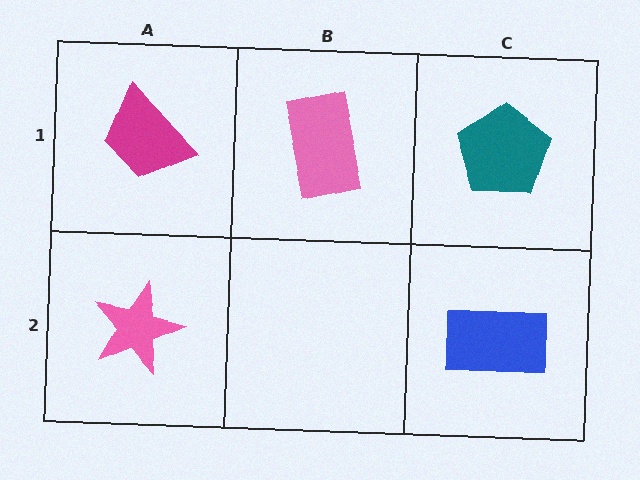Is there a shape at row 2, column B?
No, that cell is empty.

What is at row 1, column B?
A pink rectangle.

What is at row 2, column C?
A blue rectangle.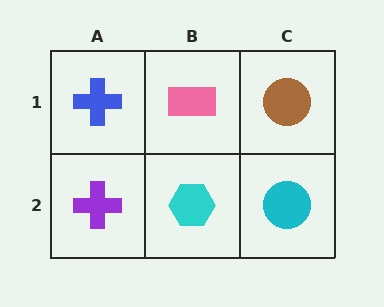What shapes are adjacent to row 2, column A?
A blue cross (row 1, column A), a cyan hexagon (row 2, column B).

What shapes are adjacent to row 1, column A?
A purple cross (row 2, column A), a pink rectangle (row 1, column B).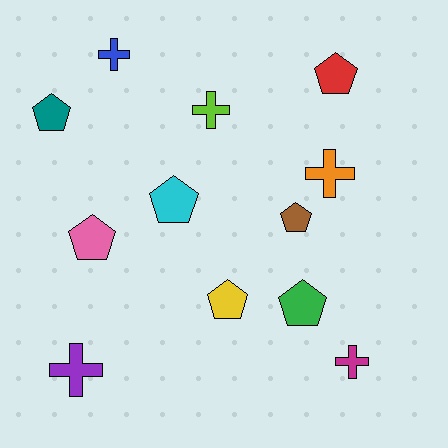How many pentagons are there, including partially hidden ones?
There are 7 pentagons.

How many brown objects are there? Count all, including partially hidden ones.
There is 1 brown object.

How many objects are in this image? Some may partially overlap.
There are 12 objects.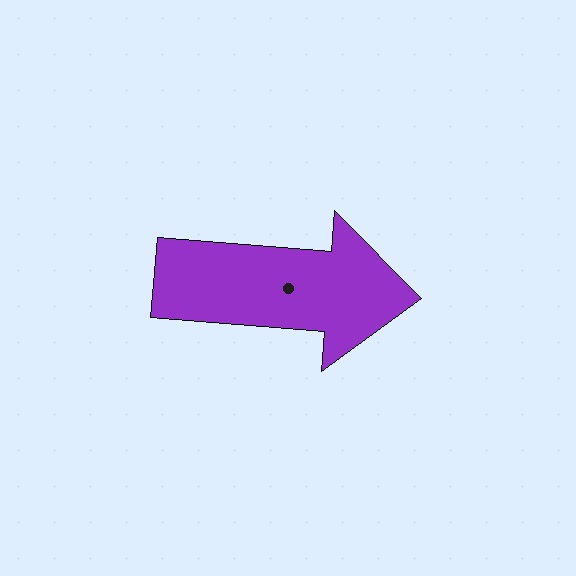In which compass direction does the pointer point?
East.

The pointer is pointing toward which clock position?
Roughly 3 o'clock.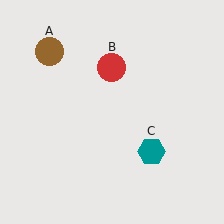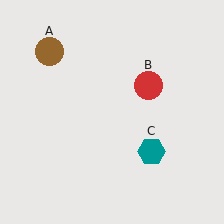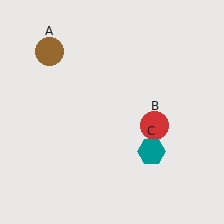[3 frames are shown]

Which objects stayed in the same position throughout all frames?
Brown circle (object A) and teal hexagon (object C) remained stationary.